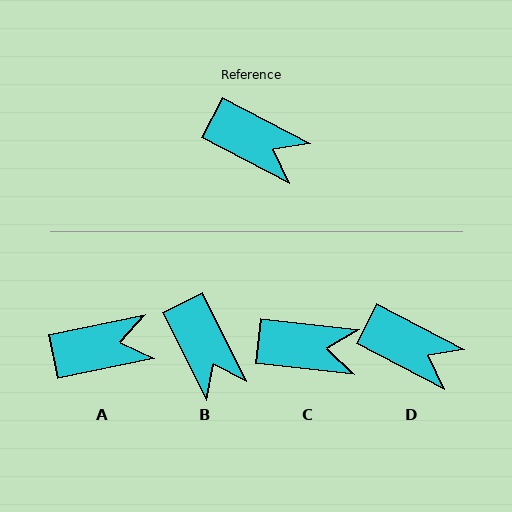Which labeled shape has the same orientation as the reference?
D.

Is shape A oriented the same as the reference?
No, it is off by about 39 degrees.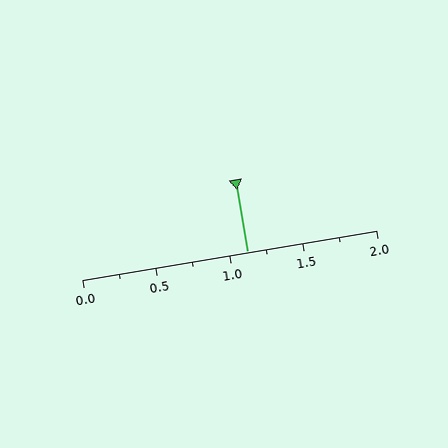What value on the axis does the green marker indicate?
The marker indicates approximately 1.12.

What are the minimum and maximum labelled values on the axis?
The axis runs from 0.0 to 2.0.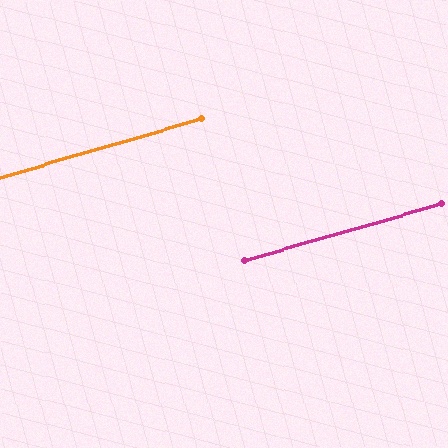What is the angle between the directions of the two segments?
Approximately 0 degrees.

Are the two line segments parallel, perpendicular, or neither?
Parallel — their directions differ by only 0.1°.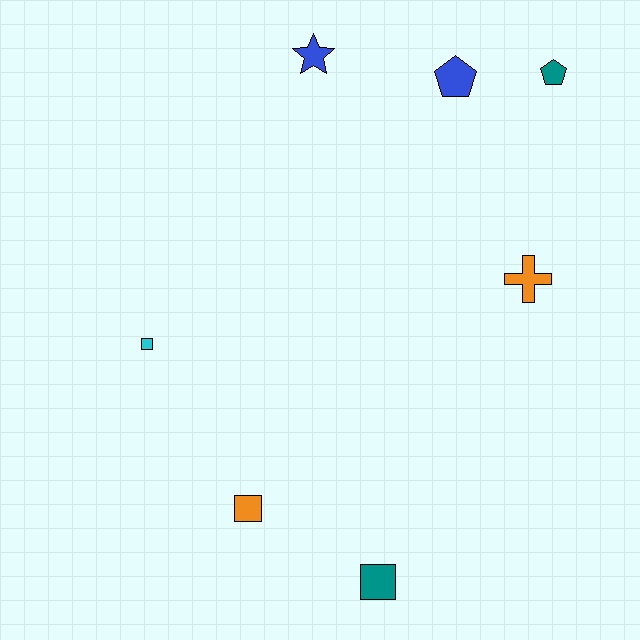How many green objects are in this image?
There are no green objects.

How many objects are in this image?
There are 7 objects.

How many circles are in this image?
There are no circles.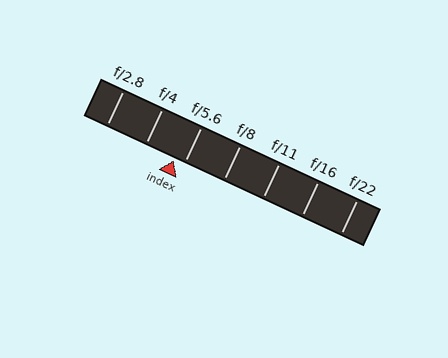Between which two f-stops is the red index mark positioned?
The index mark is between f/4 and f/5.6.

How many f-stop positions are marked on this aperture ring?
There are 7 f-stop positions marked.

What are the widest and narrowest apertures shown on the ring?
The widest aperture shown is f/2.8 and the narrowest is f/22.